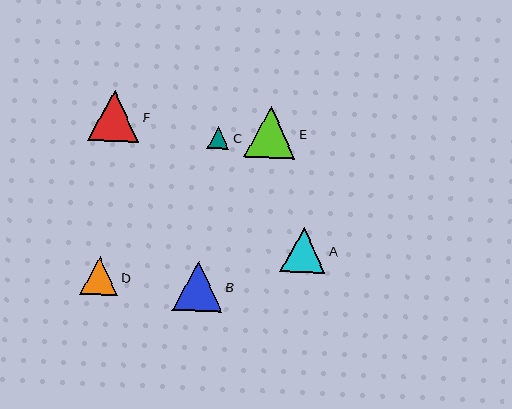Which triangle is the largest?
Triangle E is the largest with a size of approximately 51 pixels.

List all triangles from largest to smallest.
From largest to smallest: E, F, B, A, D, C.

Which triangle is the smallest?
Triangle C is the smallest with a size of approximately 22 pixels.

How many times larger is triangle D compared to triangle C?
Triangle D is approximately 1.7 times the size of triangle C.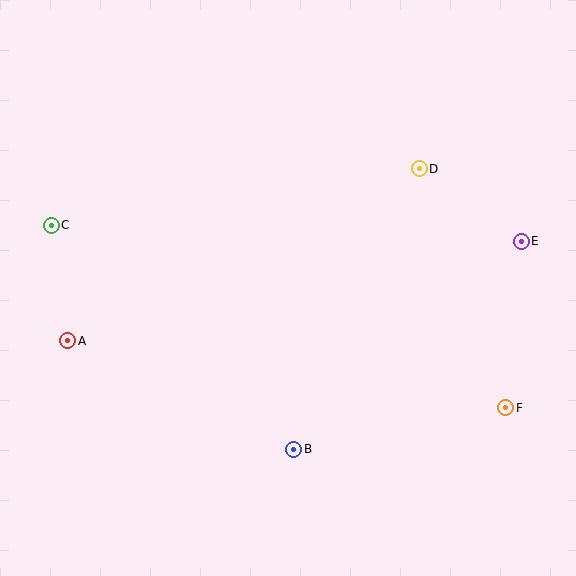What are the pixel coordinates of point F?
Point F is at (506, 408).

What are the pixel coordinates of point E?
Point E is at (521, 241).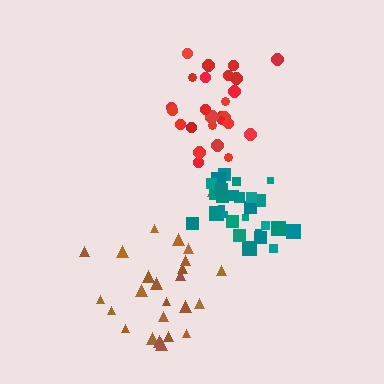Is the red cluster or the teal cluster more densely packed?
Teal.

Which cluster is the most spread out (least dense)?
Brown.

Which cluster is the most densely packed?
Teal.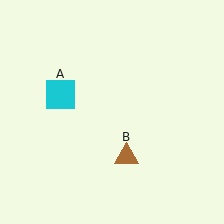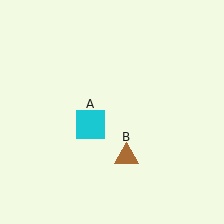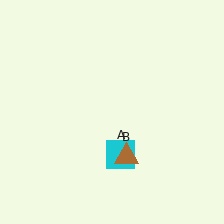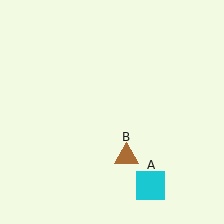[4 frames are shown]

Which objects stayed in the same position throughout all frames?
Brown triangle (object B) remained stationary.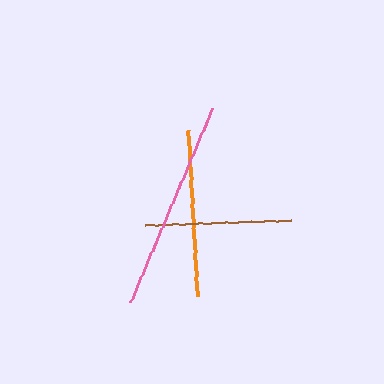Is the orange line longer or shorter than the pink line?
The pink line is longer than the orange line.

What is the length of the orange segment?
The orange segment is approximately 167 pixels long.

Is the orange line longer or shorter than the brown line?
The orange line is longer than the brown line.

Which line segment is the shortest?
The brown line is the shortest at approximately 146 pixels.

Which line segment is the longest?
The pink line is the longest at approximately 211 pixels.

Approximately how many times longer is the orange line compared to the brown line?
The orange line is approximately 1.1 times the length of the brown line.